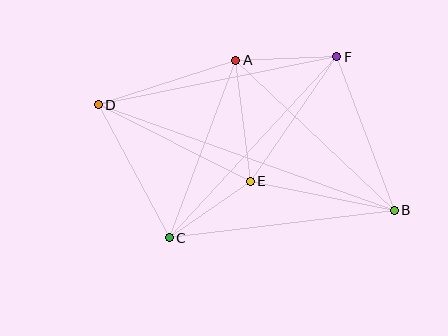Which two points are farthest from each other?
Points B and D are farthest from each other.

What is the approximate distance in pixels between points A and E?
The distance between A and E is approximately 122 pixels.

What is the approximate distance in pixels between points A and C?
The distance between A and C is approximately 190 pixels.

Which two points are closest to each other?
Points C and E are closest to each other.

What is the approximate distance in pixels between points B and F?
The distance between B and F is approximately 164 pixels.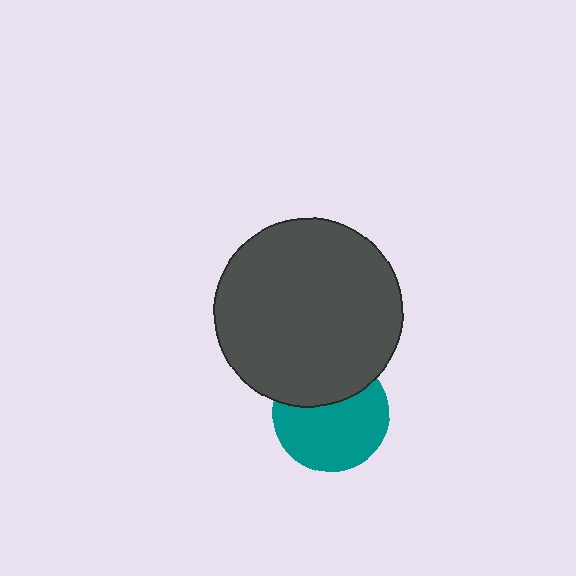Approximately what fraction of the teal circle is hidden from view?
Roughly 34% of the teal circle is hidden behind the dark gray circle.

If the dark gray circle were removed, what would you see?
You would see the complete teal circle.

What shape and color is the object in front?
The object in front is a dark gray circle.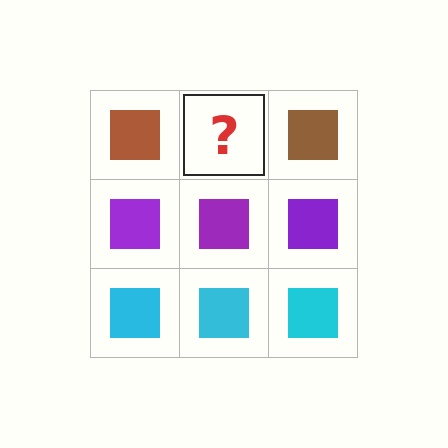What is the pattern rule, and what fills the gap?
The rule is that each row has a consistent color. The gap should be filled with a brown square.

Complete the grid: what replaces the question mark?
The question mark should be replaced with a brown square.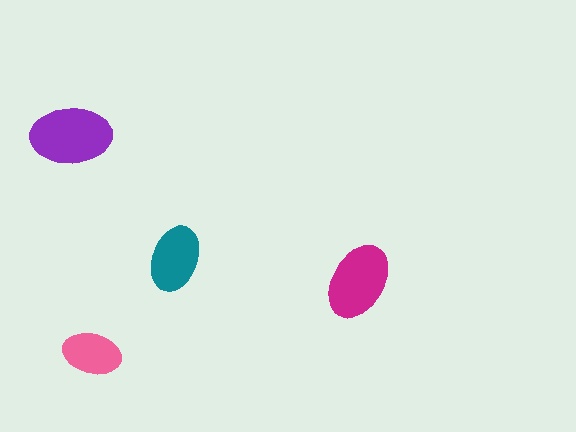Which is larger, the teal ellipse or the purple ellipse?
The purple one.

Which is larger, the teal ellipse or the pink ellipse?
The teal one.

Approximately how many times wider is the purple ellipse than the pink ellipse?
About 1.5 times wider.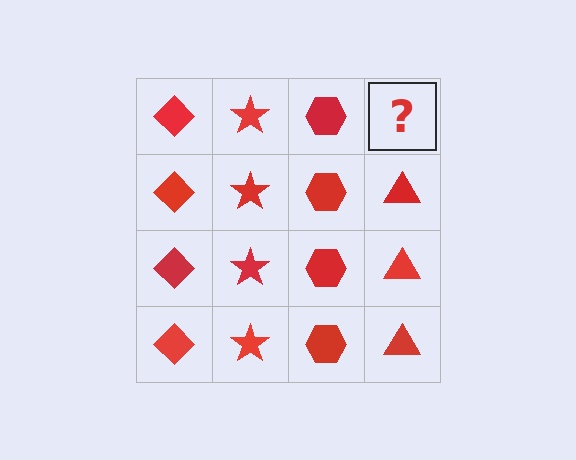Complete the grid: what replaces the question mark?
The question mark should be replaced with a red triangle.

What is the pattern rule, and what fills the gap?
The rule is that each column has a consistent shape. The gap should be filled with a red triangle.